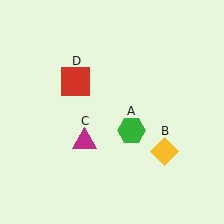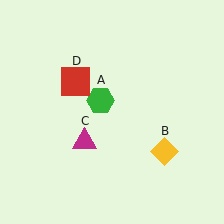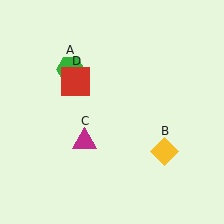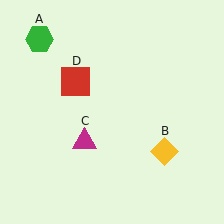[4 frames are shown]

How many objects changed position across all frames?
1 object changed position: green hexagon (object A).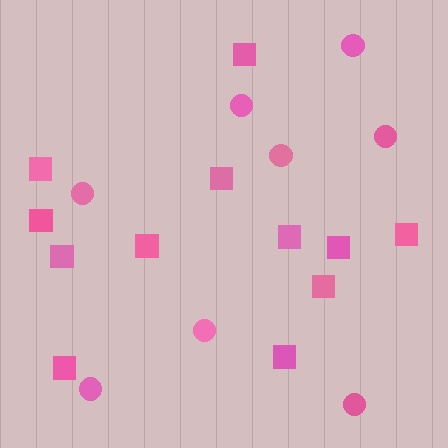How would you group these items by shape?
There are 2 groups: one group of squares (12) and one group of circles (8).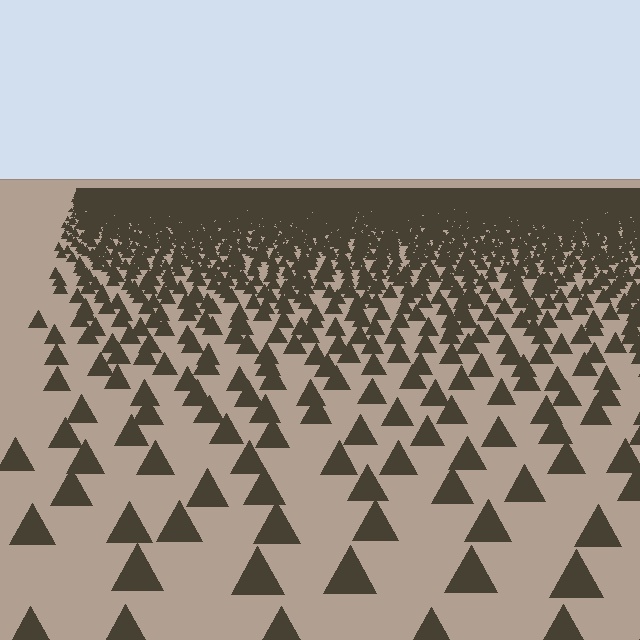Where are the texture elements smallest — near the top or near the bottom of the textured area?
Near the top.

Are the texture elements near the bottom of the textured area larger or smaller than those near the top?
Larger. Near the bottom, elements are closer to the viewer and appear at a bigger on-screen size.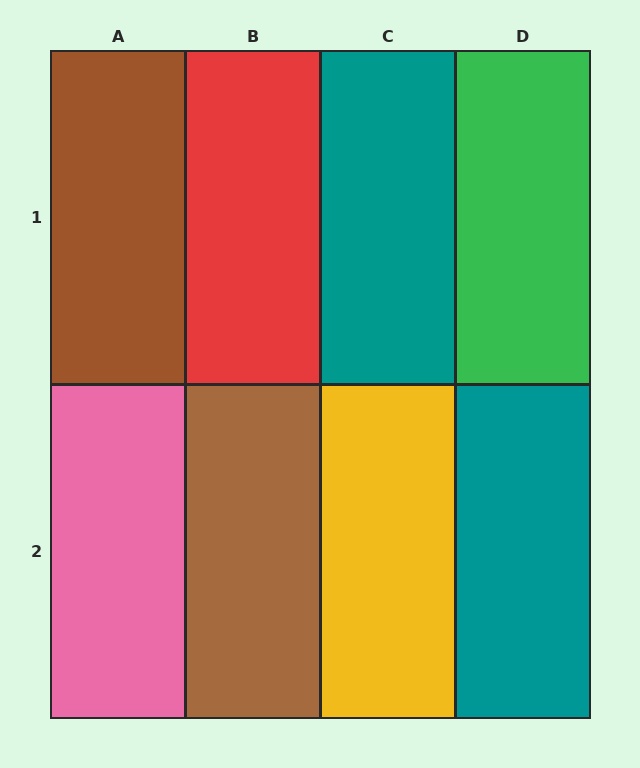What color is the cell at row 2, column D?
Teal.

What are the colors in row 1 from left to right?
Brown, red, teal, green.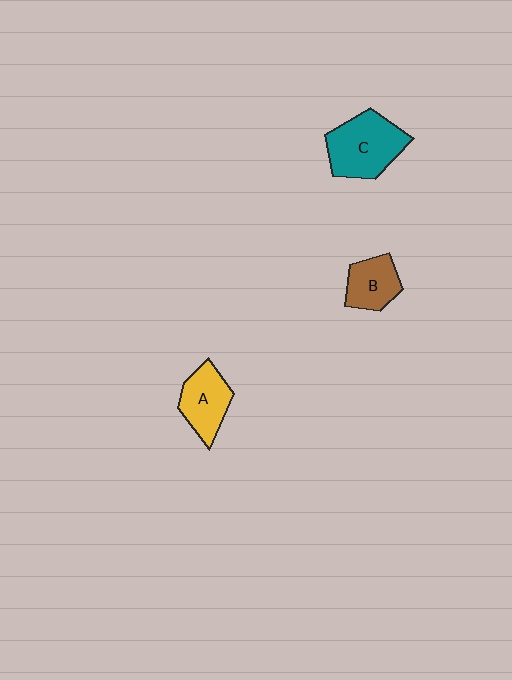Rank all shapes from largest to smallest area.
From largest to smallest: C (teal), A (yellow), B (brown).